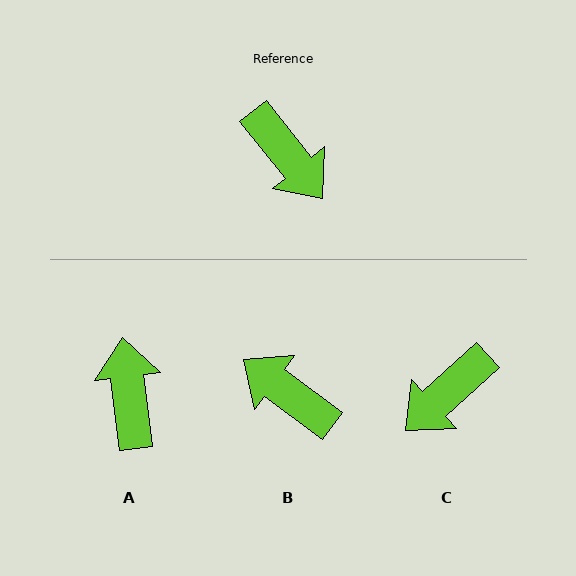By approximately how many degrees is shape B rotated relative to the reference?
Approximately 165 degrees clockwise.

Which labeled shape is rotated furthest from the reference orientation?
B, about 165 degrees away.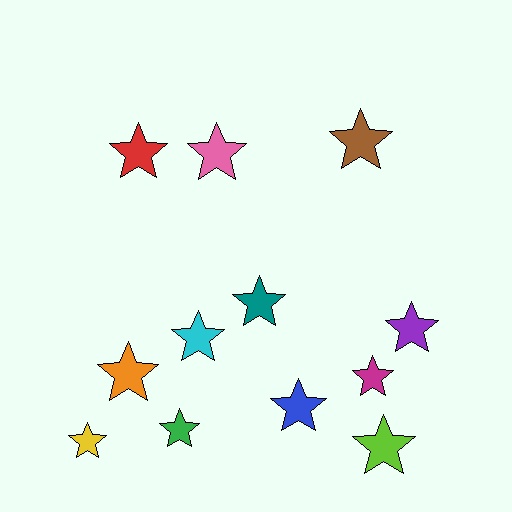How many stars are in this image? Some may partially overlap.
There are 12 stars.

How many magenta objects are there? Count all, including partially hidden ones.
There is 1 magenta object.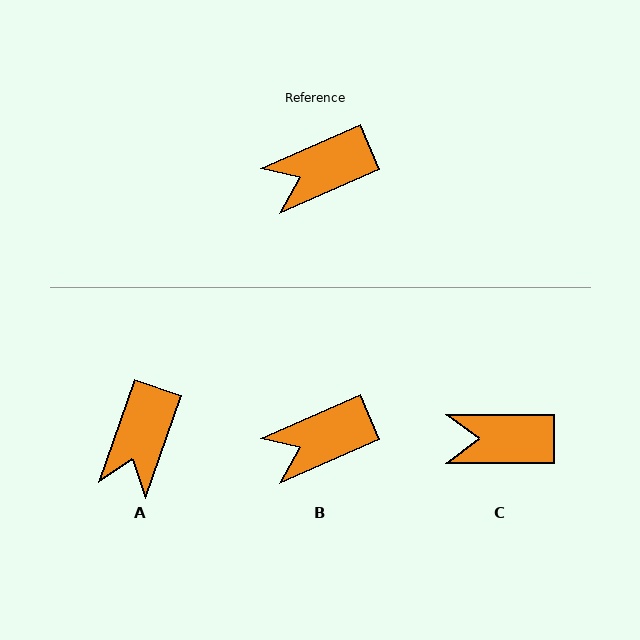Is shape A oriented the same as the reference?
No, it is off by about 48 degrees.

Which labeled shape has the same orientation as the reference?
B.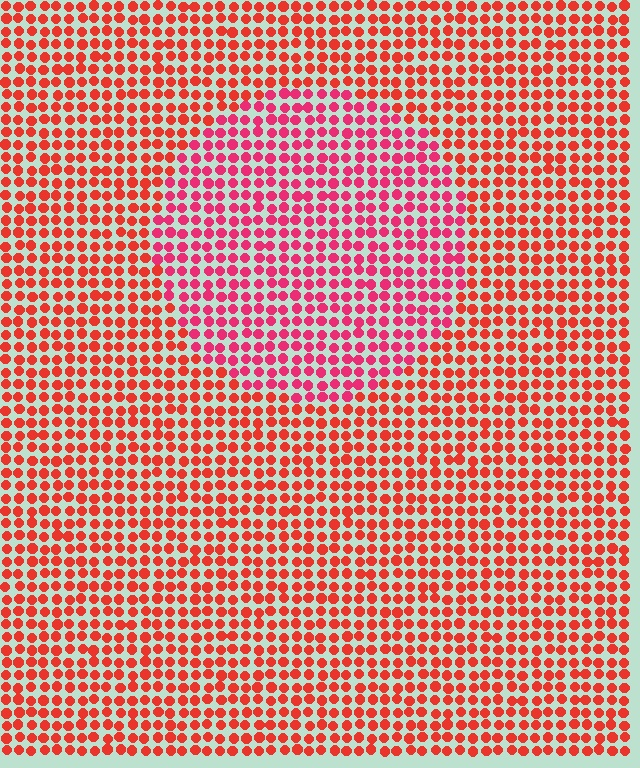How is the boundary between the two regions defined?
The boundary is defined purely by a slight shift in hue (about 25 degrees). Spacing, size, and orientation are identical on both sides.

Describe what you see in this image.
The image is filled with small red elements in a uniform arrangement. A circle-shaped region is visible where the elements are tinted to a slightly different hue, forming a subtle color boundary.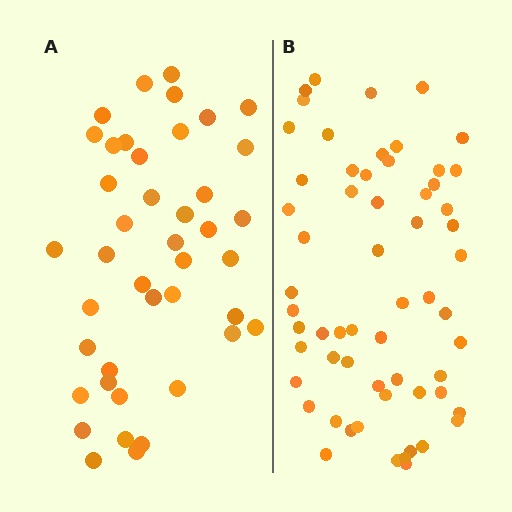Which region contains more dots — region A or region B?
Region B (the right region) has more dots.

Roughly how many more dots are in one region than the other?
Region B has approximately 20 more dots than region A.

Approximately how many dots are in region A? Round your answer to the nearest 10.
About 40 dots. (The exact count is 42, which rounds to 40.)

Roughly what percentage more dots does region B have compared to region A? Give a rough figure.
About 45% more.